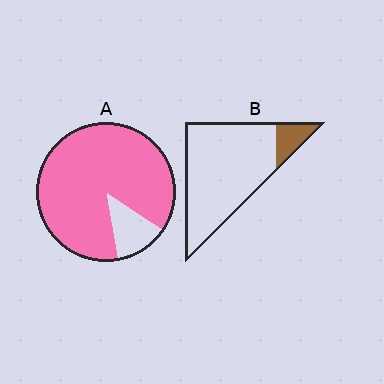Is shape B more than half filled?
No.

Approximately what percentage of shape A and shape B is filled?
A is approximately 85% and B is approximately 10%.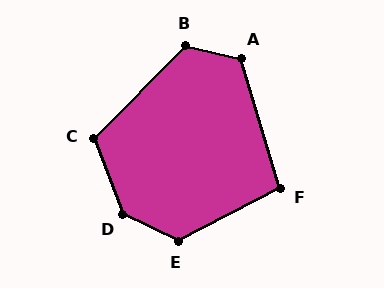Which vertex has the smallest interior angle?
F, at approximately 101 degrees.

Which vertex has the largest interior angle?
D, at approximately 137 degrees.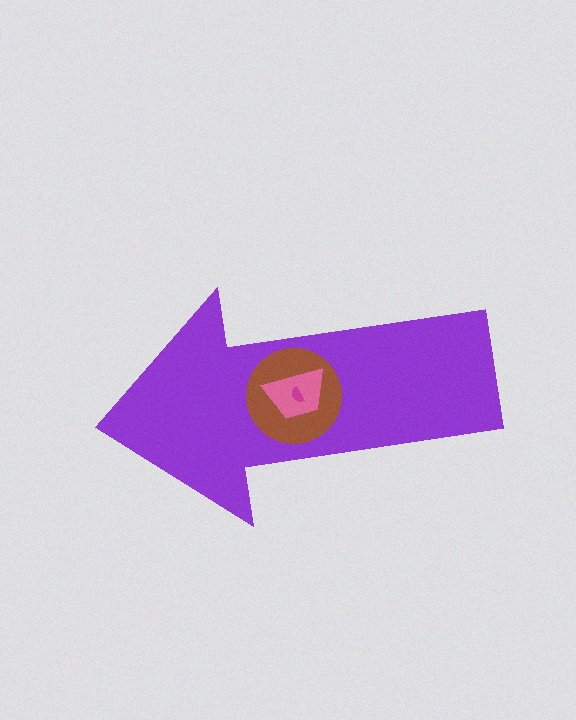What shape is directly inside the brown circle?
The pink trapezoid.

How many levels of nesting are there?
4.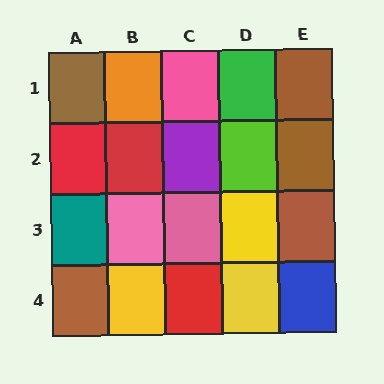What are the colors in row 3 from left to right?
Teal, pink, pink, yellow, brown.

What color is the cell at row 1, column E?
Brown.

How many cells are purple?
1 cell is purple.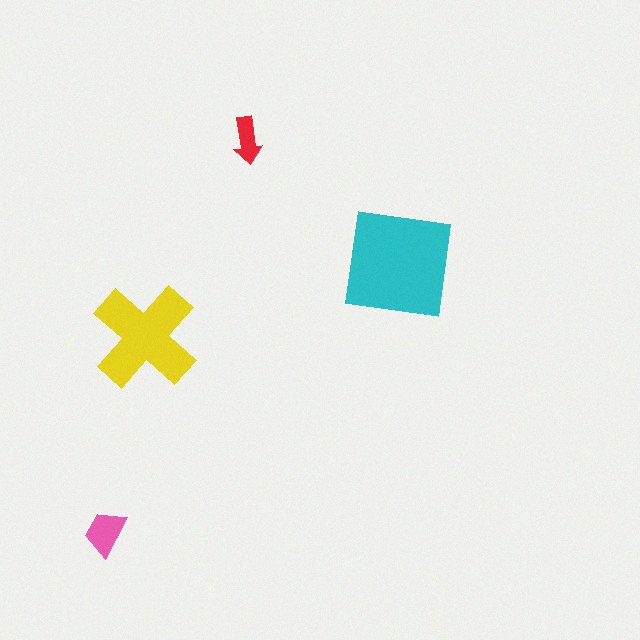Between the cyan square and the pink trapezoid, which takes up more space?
The cyan square.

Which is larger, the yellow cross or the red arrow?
The yellow cross.